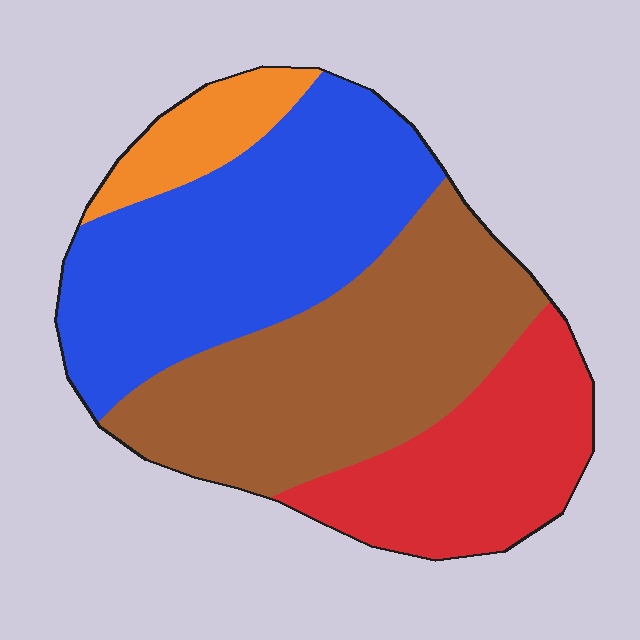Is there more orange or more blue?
Blue.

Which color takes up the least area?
Orange, at roughly 10%.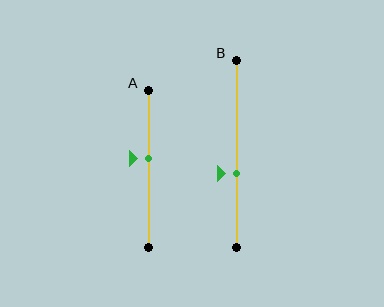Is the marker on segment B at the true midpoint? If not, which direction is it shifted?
No, the marker on segment B is shifted downward by about 11% of the segment length.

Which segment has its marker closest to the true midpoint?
Segment A has its marker closest to the true midpoint.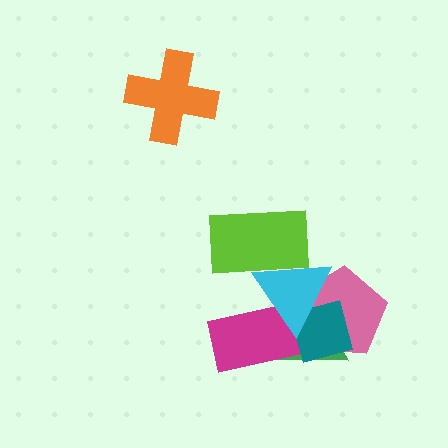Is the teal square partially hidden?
Yes, it is partially covered by another shape.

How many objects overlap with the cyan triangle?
5 objects overlap with the cyan triangle.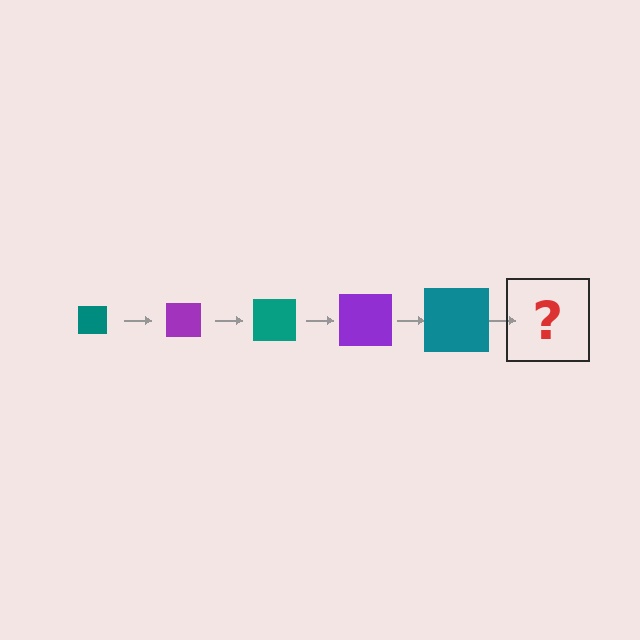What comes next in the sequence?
The next element should be a purple square, larger than the previous one.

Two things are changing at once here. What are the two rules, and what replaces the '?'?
The two rules are that the square grows larger each step and the color cycles through teal and purple. The '?' should be a purple square, larger than the previous one.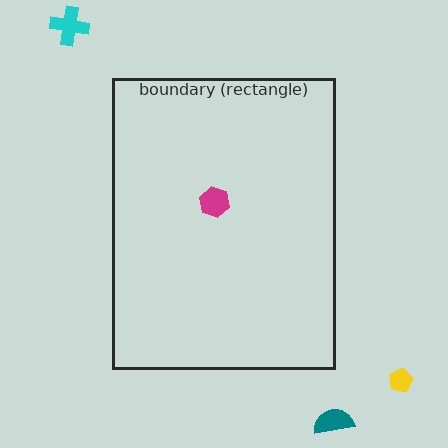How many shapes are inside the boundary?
1 inside, 3 outside.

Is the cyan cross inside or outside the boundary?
Outside.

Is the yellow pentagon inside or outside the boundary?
Outside.